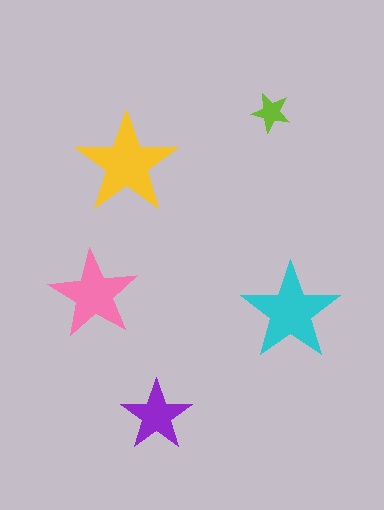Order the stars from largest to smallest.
the yellow one, the cyan one, the pink one, the purple one, the lime one.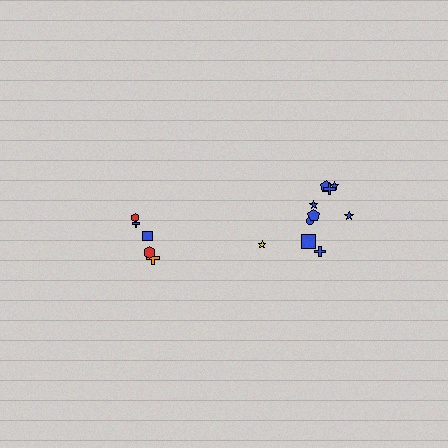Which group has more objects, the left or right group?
The right group.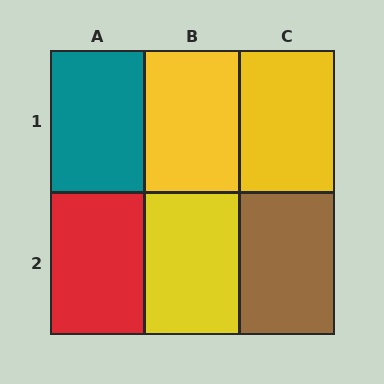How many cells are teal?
1 cell is teal.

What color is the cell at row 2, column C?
Brown.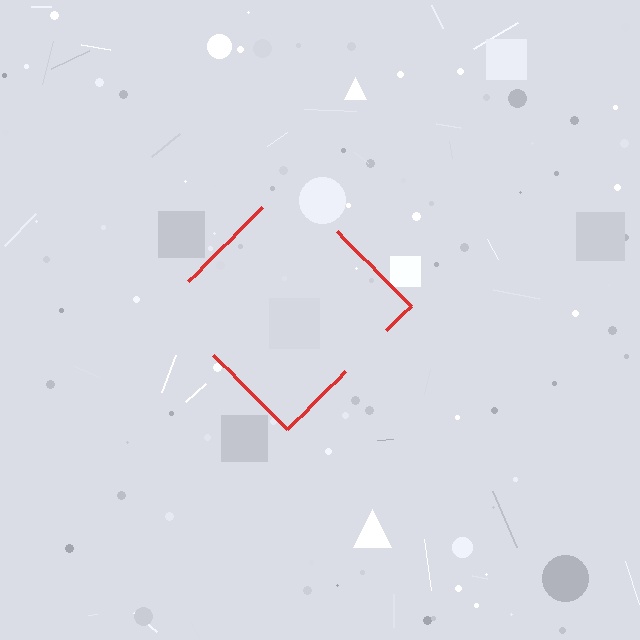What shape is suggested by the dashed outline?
The dashed outline suggests a diamond.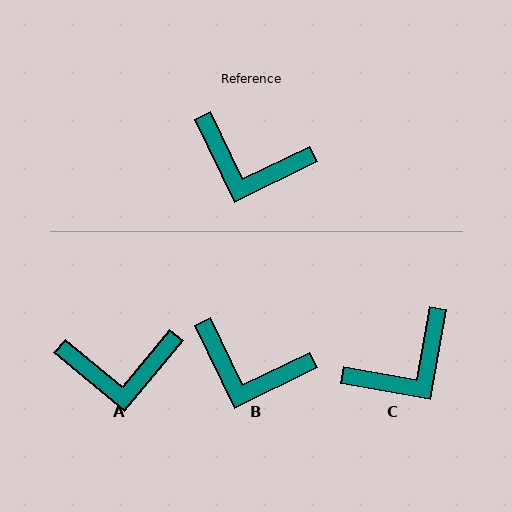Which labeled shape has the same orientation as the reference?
B.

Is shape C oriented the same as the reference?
No, it is off by about 54 degrees.